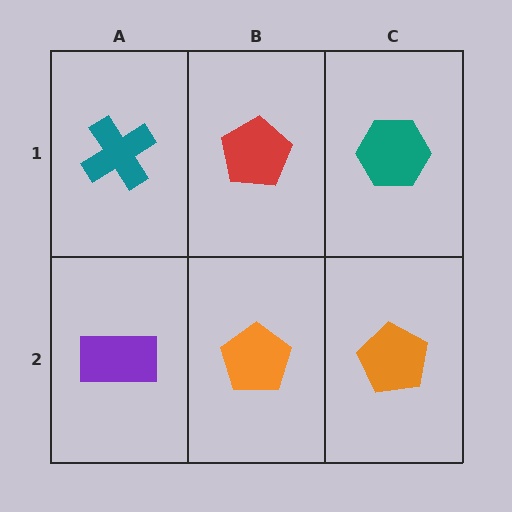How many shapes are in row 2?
3 shapes.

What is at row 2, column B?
An orange pentagon.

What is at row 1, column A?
A teal cross.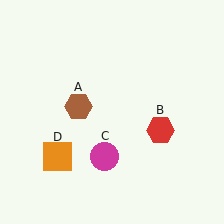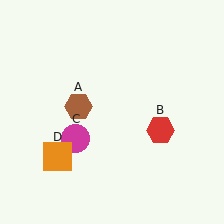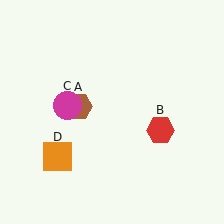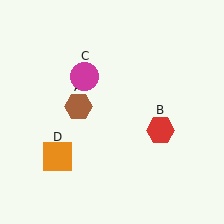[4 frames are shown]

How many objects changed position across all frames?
1 object changed position: magenta circle (object C).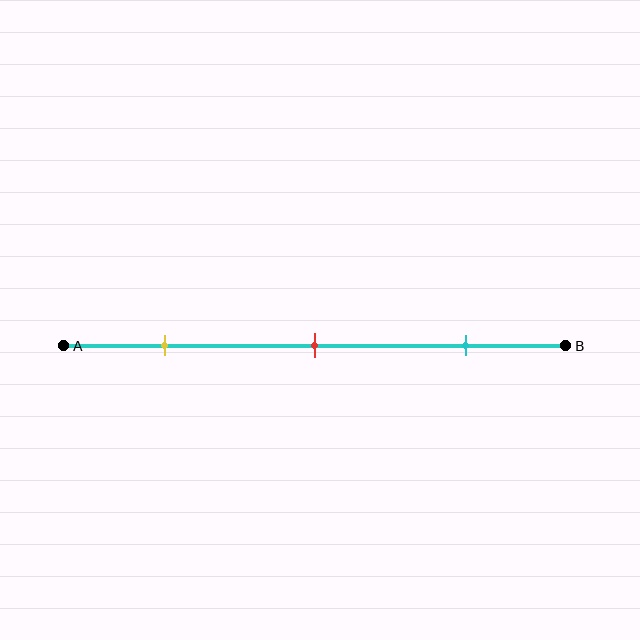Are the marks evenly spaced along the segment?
Yes, the marks are approximately evenly spaced.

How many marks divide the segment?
There are 3 marks dividing the segment.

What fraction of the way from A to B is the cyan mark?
The cyan mark is approximately 80% (0.8) of the way from A to B.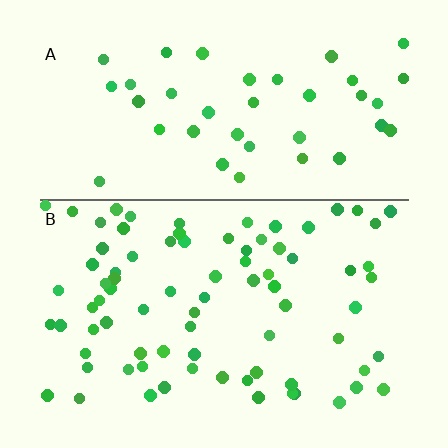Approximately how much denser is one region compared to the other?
Approximately 2.0× — region B over region A.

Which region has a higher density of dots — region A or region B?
B (the bottom).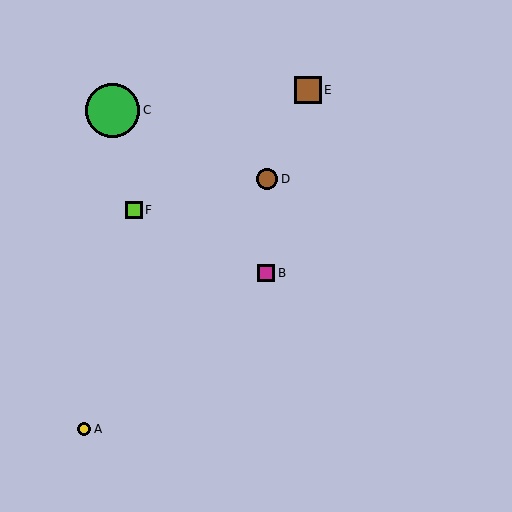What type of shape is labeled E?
Shape E is a brown square.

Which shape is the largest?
The green circle (labeled C) is the largest.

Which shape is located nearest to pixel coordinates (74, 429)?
The yellow circle (labeled A) at (84, 429) is nearest to that location.